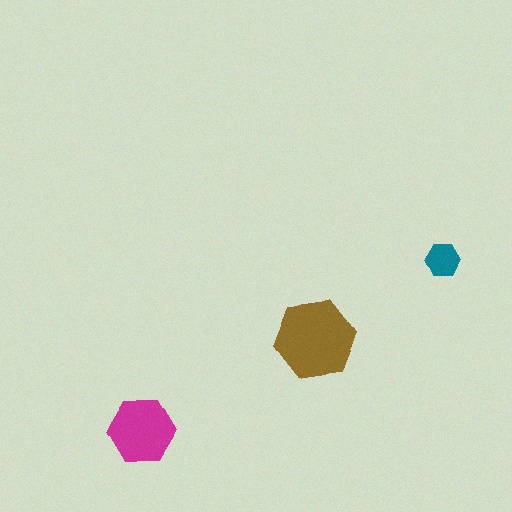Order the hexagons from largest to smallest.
the brown one, the magenta one, the teal one.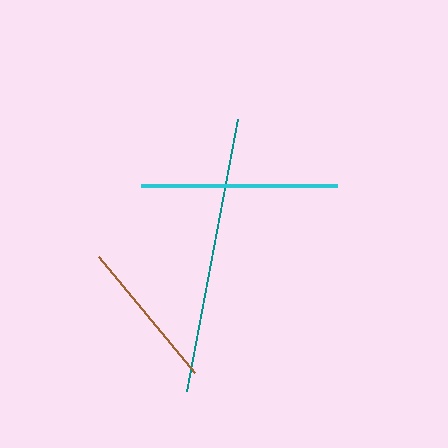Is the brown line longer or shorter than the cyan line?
The cyan line is longer than the brown line.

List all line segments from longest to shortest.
From longest to shortest: teal, cyan, brown.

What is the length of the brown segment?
The brown segment is approximately 150 pixels long.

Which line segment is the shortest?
The brown line is the shortest at approximately 150 pixels.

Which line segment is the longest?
The teal line is the longest at approximately 277 pixels.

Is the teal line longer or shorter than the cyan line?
The teal line is longer than the cyan line.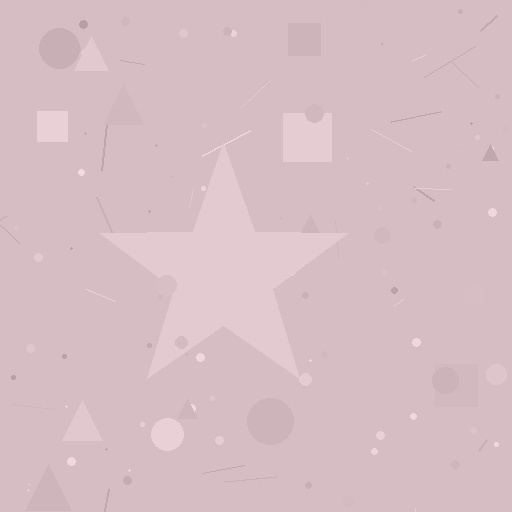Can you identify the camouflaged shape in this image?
The camouflaged shape is a star.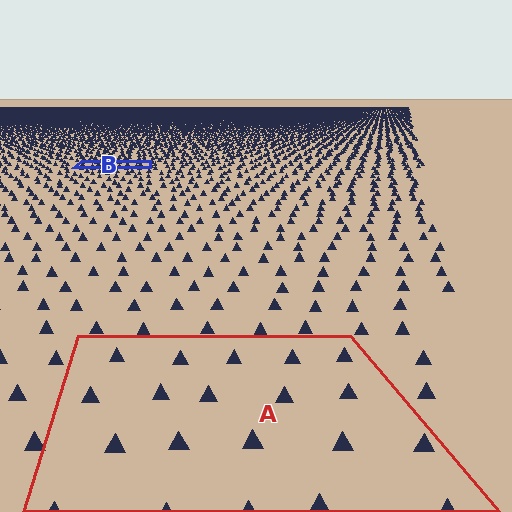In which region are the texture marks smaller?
The texture marks are smaller in region B, because it is farther away.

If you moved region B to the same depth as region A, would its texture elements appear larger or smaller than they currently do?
They would appear larger. At a closer depth, the same texture elements are projected at a bigger on-screen size.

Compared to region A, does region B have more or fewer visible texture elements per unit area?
Region B has more texture elements per unit area — they are packed more densely because it is farther away.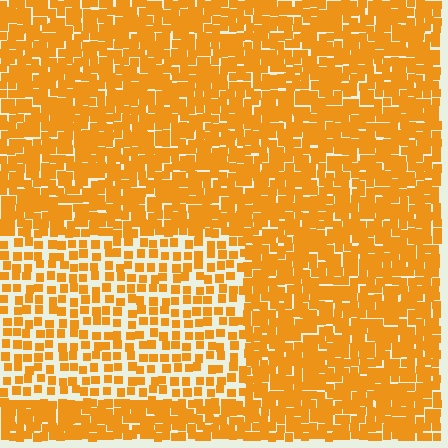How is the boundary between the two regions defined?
The boundary is defined by a change in element density (approximately 1.9x ratio). All elements are the same color, size, and shape.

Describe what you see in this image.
The image contains small orange elements arranged at two different densities. A rectangle-shaped region is visible where the elements are less densely packed than the surrounding area.